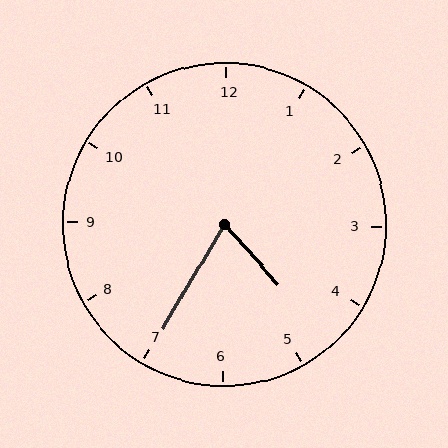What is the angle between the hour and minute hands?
Approximately 72 degrees.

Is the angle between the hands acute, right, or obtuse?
It is acute.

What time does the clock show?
4:35.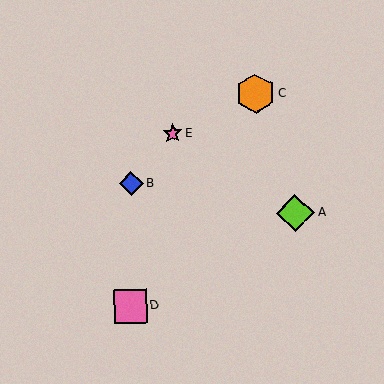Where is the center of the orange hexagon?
The center of the orange hexagon is at (255, 94).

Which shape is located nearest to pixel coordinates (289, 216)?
The lime diamond (labeled A) at (296, 213) is nearest to that location.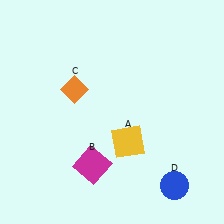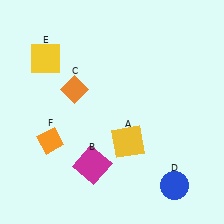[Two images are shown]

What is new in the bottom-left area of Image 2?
An orange diamond (F) was added in the bottom-left area of Image 2.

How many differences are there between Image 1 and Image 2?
There are 2 differences between the two images.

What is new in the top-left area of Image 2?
A yellow square (E) was added in the top-left area of Image 2.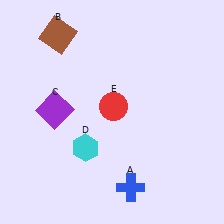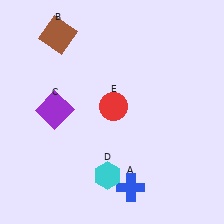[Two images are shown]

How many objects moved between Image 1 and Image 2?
1 object moved between the two images.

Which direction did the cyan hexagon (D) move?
The cyan hexagon (D) moved down.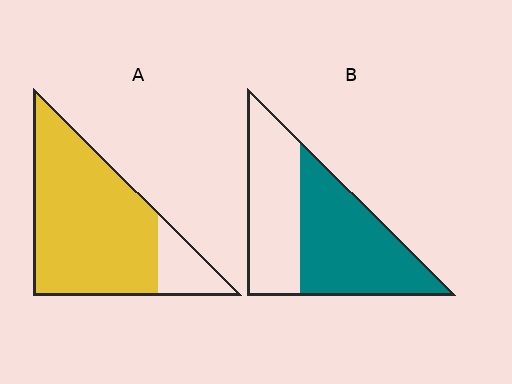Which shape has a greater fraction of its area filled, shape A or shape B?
Shape A.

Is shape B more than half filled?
Yes.